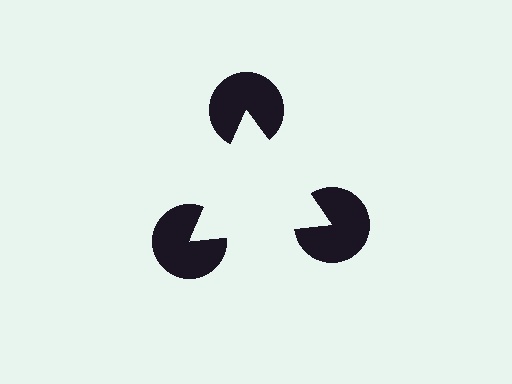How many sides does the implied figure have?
3 sides.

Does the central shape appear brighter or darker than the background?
It typically appears slightly brighter than the background, even though no actual brightness change is drawn.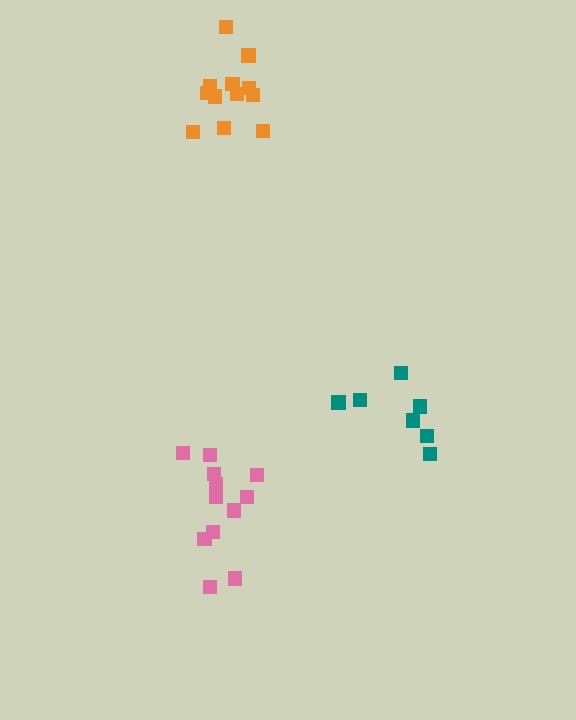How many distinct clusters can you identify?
There are 3 distinct clusters.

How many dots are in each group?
Group 1: 12 dots, Group 2: 7 dots, Group 3: 12 dots (31 total).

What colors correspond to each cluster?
The clusters are colored: pink, teal, orange.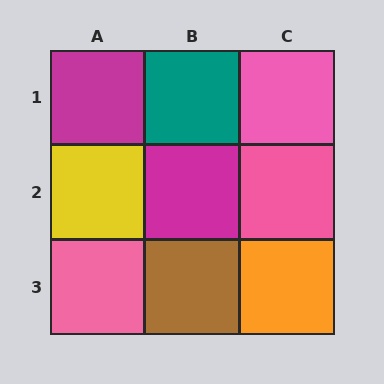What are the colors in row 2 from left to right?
Yellow, magenta, pink.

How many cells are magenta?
2 cells are magenta.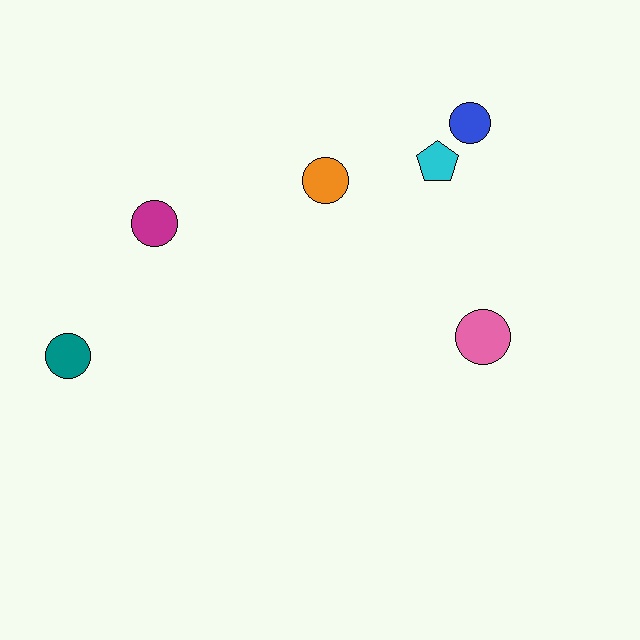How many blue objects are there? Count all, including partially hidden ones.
There is 1 blue object.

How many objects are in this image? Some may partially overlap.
There are 6 objects.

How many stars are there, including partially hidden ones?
There are no stars.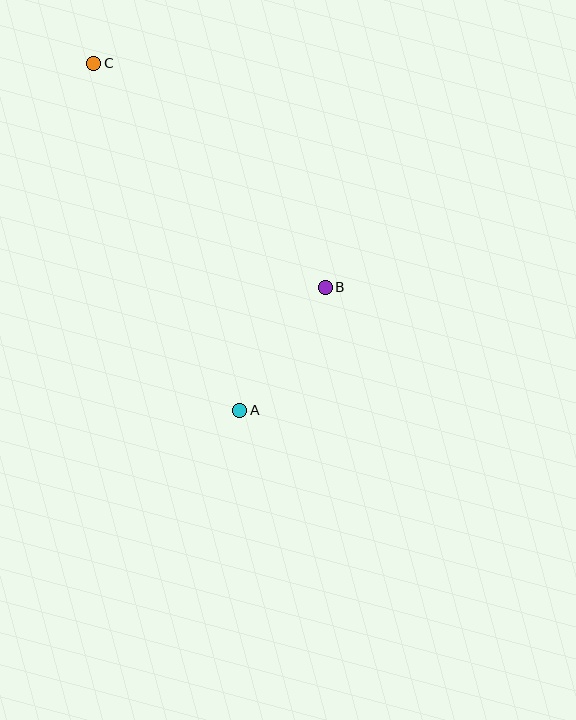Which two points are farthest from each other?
Points A and C are farthest from each other.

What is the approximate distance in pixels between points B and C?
The distance between B and C is approximately 322 pixels.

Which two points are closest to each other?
Points A and B are closest to each other.